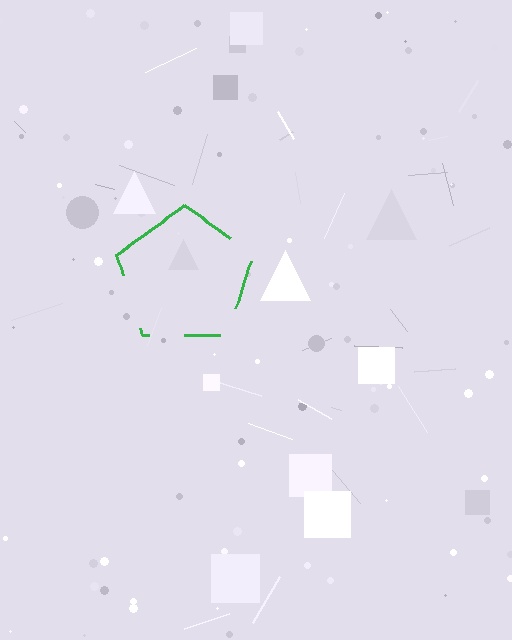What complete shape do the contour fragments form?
The contour fragments form a pentagon.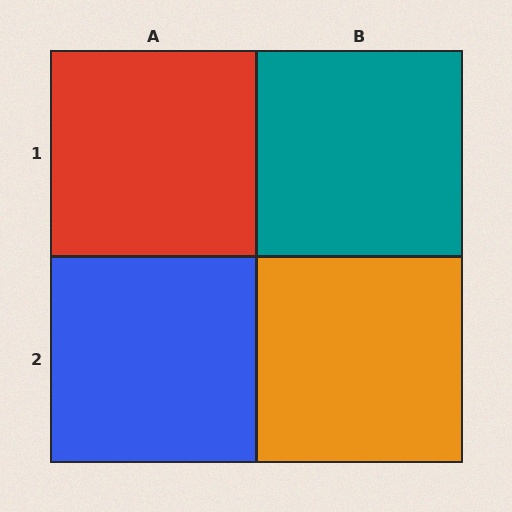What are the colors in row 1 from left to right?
Red, teal.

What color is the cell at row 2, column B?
Orange.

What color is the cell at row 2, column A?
Blue.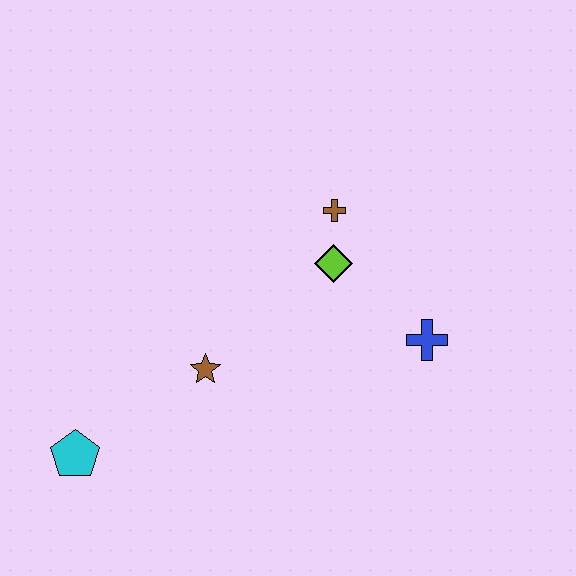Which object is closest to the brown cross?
The lime diamond is closest to the brown cross.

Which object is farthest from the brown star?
The blue cross is farthest from the brown star.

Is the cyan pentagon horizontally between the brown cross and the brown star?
No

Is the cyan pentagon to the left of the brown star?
Yes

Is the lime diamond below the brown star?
No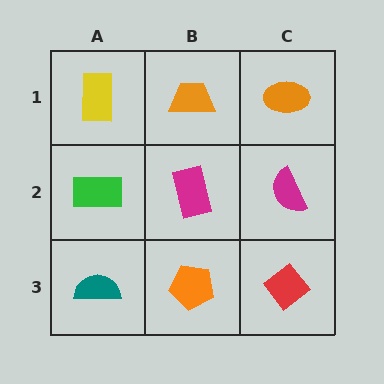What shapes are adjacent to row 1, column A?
A green rectangle (row 2, column A), an orange trapezoid (row 1, column B).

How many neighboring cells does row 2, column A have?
3.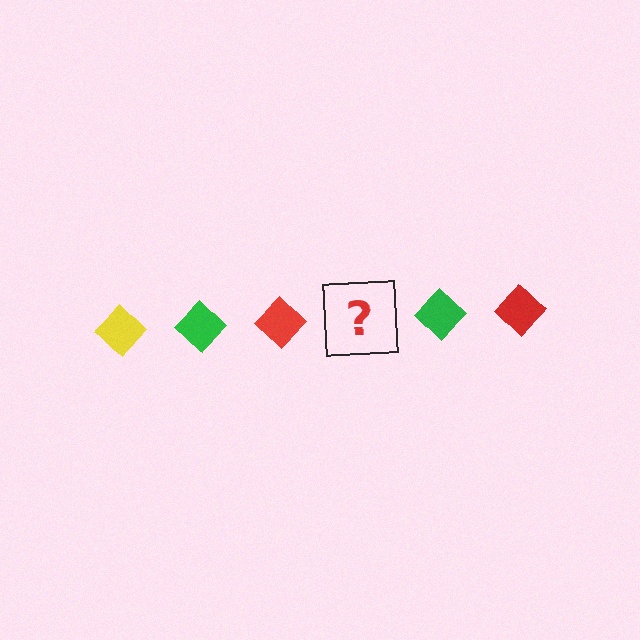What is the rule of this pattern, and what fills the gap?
The rule is that the pattern cycles through yellow, green, red diamonds. The gap should be filled with a yellow diamond.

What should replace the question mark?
The question mark should be replaced with a yellow diamond.